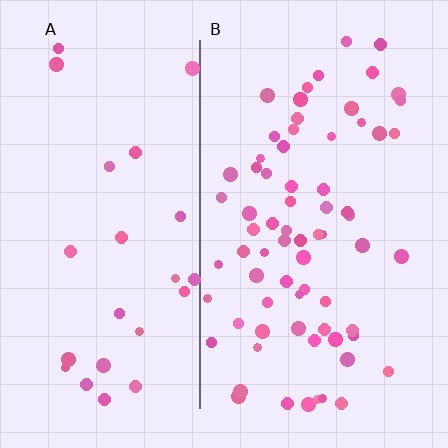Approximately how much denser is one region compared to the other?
Approximately 2.8× — region B over region A.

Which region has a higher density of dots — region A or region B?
B (the right).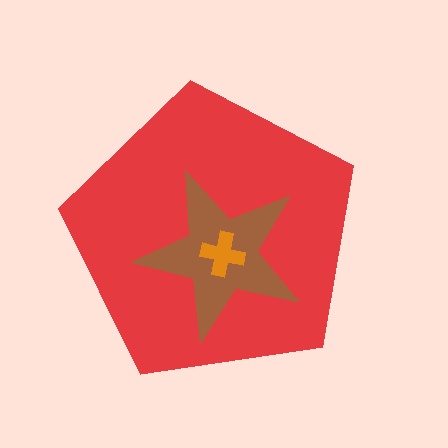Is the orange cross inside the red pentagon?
Yes.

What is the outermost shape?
The red pentagon.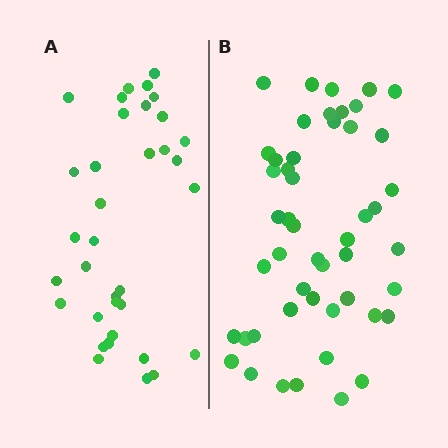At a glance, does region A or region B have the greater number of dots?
Region B (the right region) has more dots.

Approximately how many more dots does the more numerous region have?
Region B has approximately 15 more dots than region A.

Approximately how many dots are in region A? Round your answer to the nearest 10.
About 40 dots. (The exact count is 35, which rounds to 40.)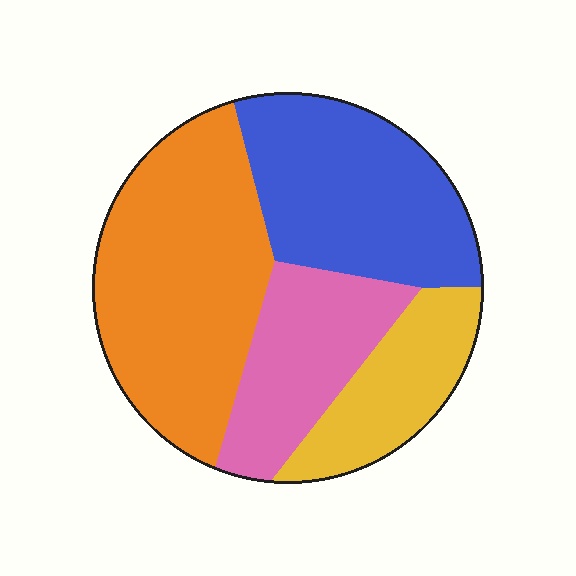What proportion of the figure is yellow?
Yellow takes up about one sixth (1/6) of the figure.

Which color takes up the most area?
Orange, at roughly 35%.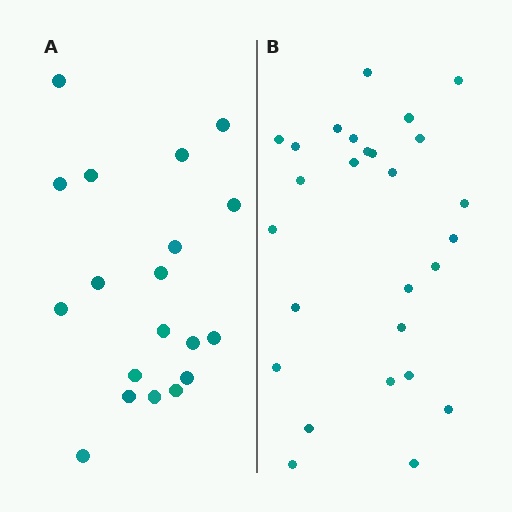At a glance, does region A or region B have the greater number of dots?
Region B (the right region) has more dots.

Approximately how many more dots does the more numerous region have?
Region B has roughly 8 or so more dots than region A.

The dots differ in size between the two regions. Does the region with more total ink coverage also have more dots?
No. Region A has more total ink coverage because its dots are larger, but region B actually contains more individual dots. Total area can be misleading — the number of items is what matters here.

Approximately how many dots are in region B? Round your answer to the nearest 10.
About 30 dots. (The exact count is 27, which rounds to 30.)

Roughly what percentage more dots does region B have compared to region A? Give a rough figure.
About 40% more.